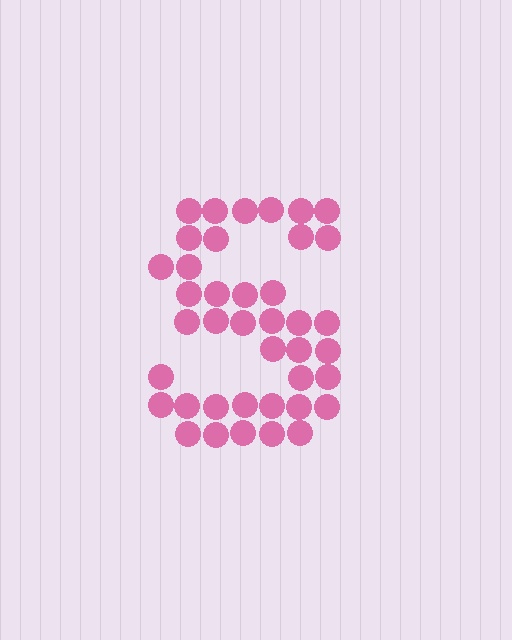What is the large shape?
The large shape is the letter S.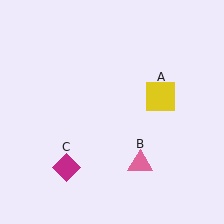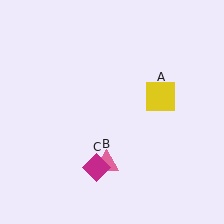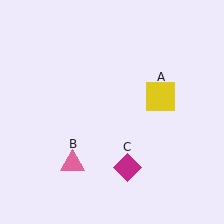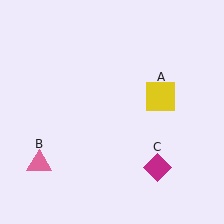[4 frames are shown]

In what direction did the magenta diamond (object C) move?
The magenta diamond (object C) moved right.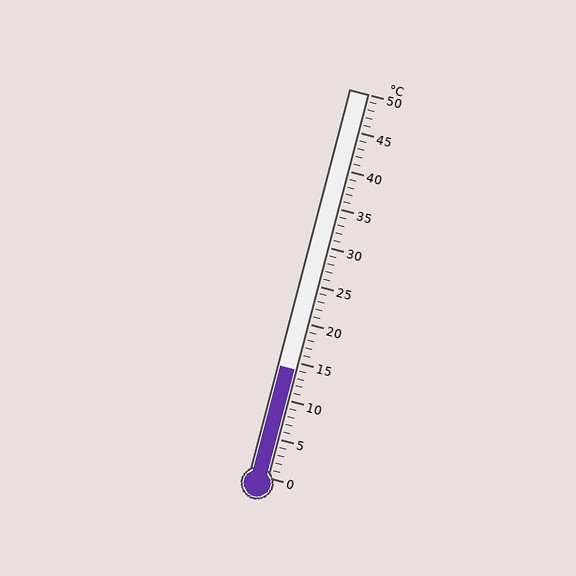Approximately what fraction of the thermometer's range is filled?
The thermometer is filled to approximately 30% of its range.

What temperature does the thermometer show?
The thermometer shows approximately 14°C.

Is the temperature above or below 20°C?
The temperature is below 20°C.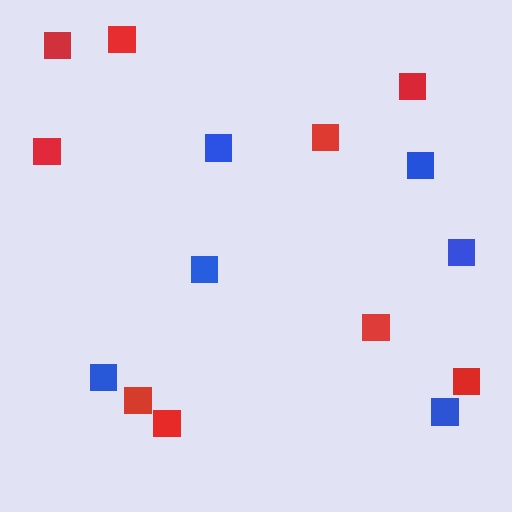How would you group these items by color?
There are 2 groups: one group of red squares (9) and one group of blue squares (6).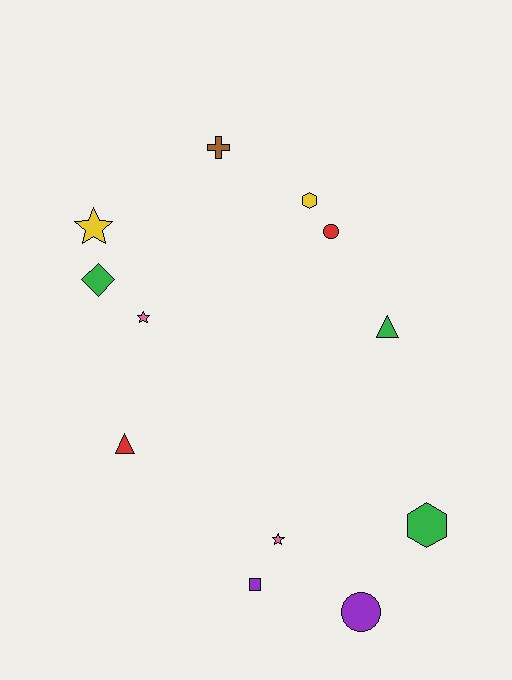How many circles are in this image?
There are 2 circles.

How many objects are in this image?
There are 12 objects.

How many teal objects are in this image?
There are no teal objects.